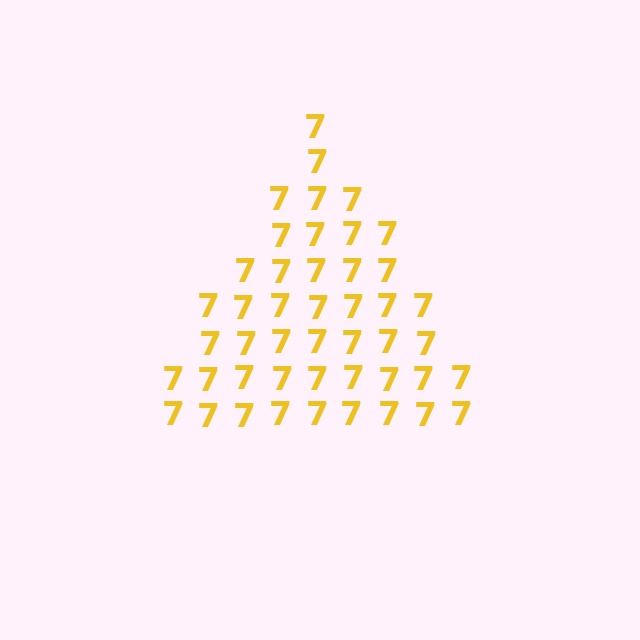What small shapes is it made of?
It is made of small digit 7's.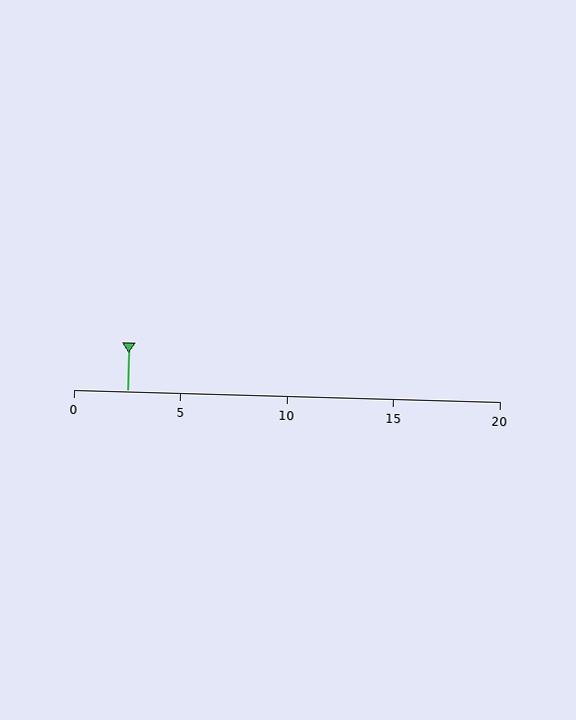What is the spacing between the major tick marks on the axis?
The major ticks are spaced 5 apart.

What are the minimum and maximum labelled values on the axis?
The axis runs from 0 to 20.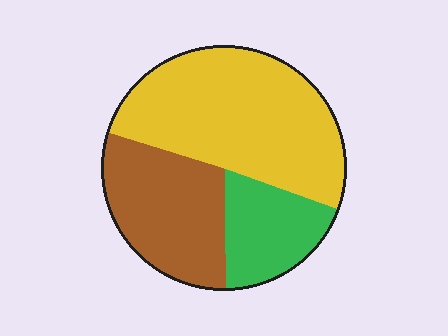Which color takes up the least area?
Green, at roughly 20%.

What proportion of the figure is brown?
Brown takes up about one third (1/3) of the figure.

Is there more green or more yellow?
Yellow.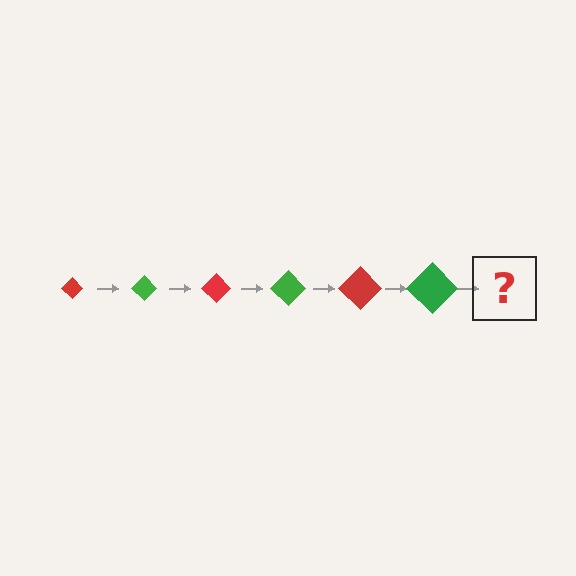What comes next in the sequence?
The next element should be a red diamond, larger than the previous one.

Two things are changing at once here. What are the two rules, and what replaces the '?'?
The two rules are that the diamond grows larger each step and the color cycles through red and green. The '?' should be a red diamond, larger than the previous one.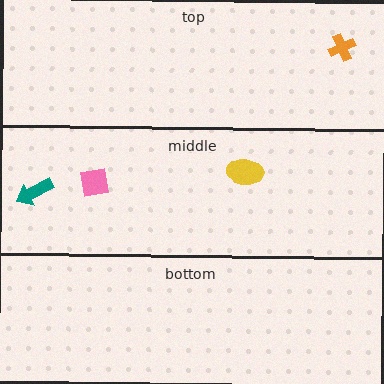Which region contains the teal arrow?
The middle region.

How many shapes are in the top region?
1.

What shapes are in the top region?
The orange cross.